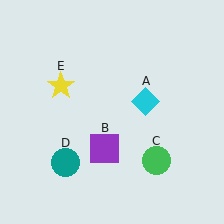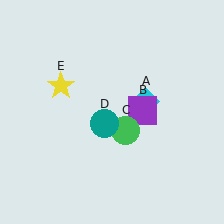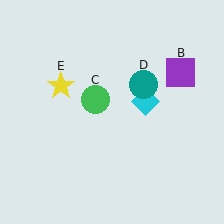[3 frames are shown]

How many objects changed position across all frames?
3 objects changed position: purple square (object B), green circle (object C), teal circle (object D).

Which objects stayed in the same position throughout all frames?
Cyan diamond (object A) and yellow star (object E) remained stationary.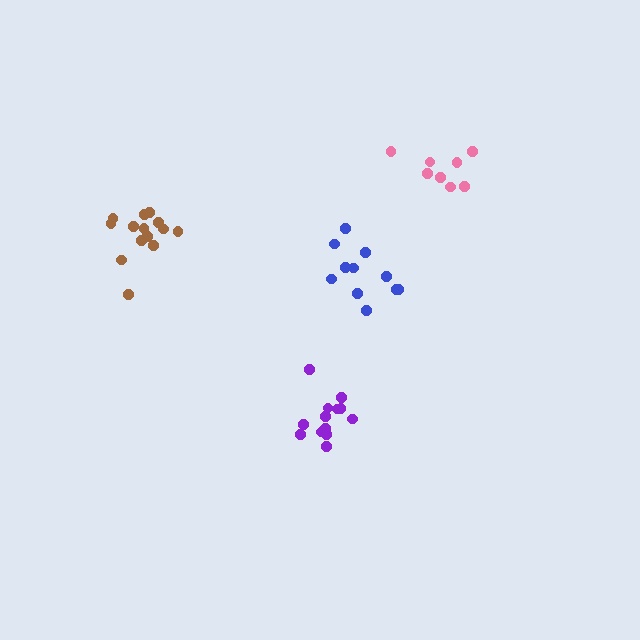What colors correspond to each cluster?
The clusters are colored: brown, pink, purple, blue.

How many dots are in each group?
Group 1: 14 dots, Group 2: 8 dots, Group 3: 13 dots, Group 4: 11 dots (46 total).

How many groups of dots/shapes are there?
There are 4 groups.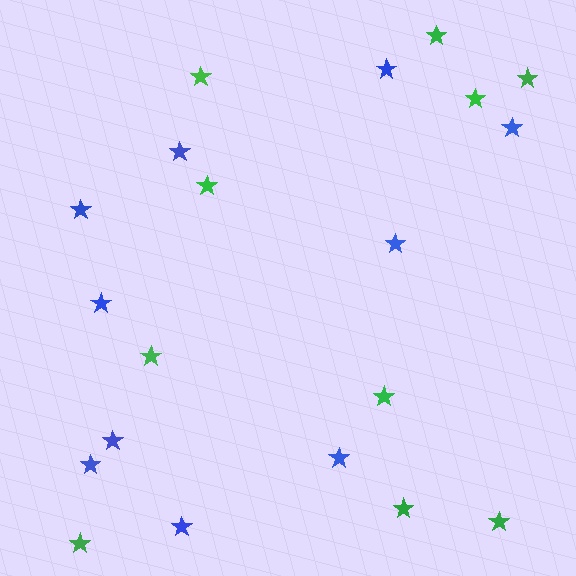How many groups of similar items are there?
There are 2 groups: one group of blue stars (10) and one group of green stars (10).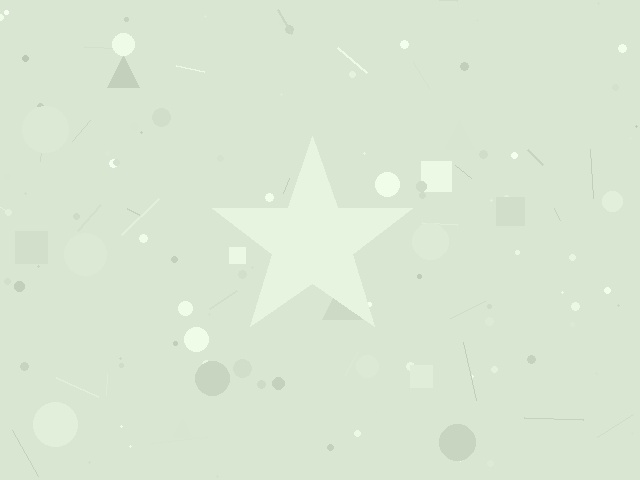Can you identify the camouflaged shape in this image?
The camouflaged shape is a star.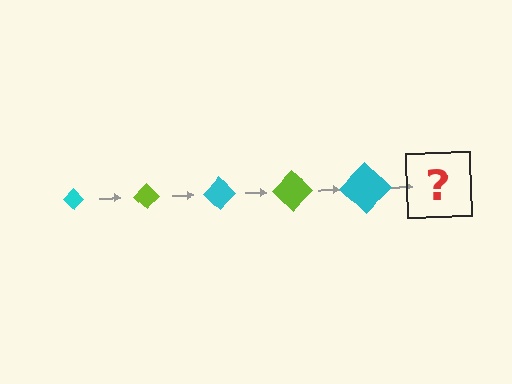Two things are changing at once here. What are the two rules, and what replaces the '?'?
The two rules are that the diamond grows larger each step and the color cycles through cyan and lime. The '?' should be a lime diamond, larger than the previous one.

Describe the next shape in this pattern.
It should be a lime diamond, larger than the previous one.